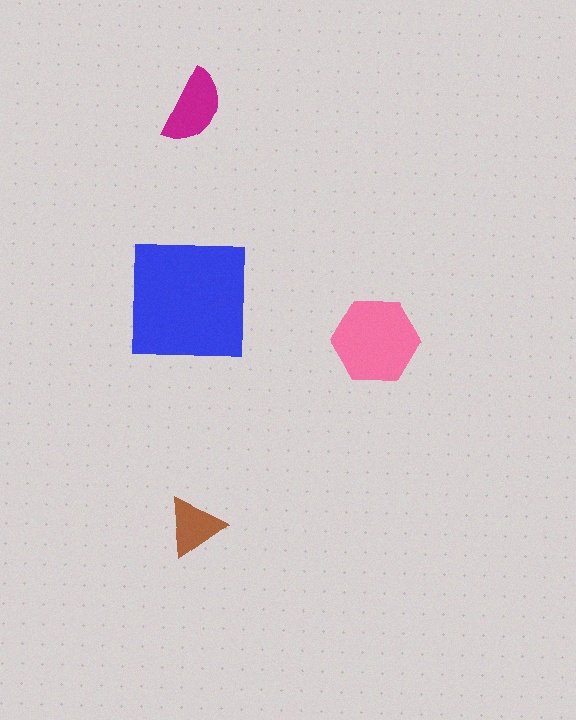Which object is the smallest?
The brown triangle.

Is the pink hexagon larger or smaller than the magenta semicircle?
Larger.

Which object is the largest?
The blue square.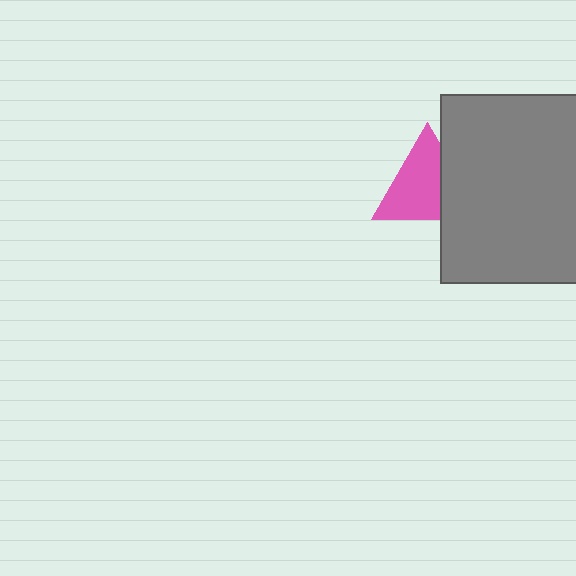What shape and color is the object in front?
The object in front is a gray square.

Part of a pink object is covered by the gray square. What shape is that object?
It is a triangle.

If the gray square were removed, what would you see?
You would see the complete pink triangle.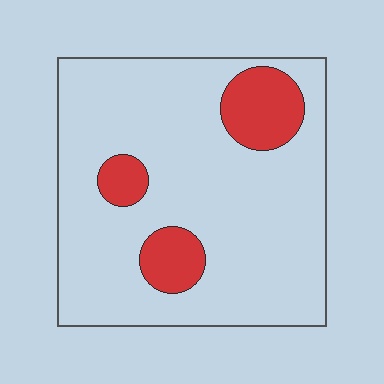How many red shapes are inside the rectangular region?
3.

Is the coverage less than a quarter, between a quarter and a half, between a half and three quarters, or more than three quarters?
Less than a quarter.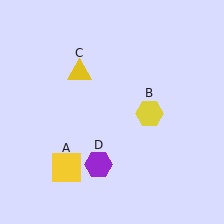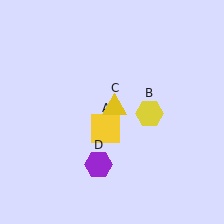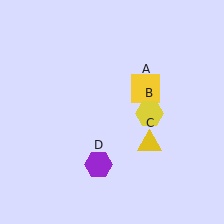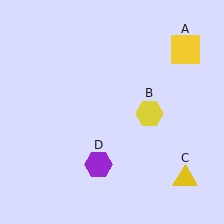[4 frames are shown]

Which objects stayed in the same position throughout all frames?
Yellow hexagon (object B) and purple hexagon (object D) remained stationary.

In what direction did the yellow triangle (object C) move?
The yellow triangle (object C) moved down and to the right.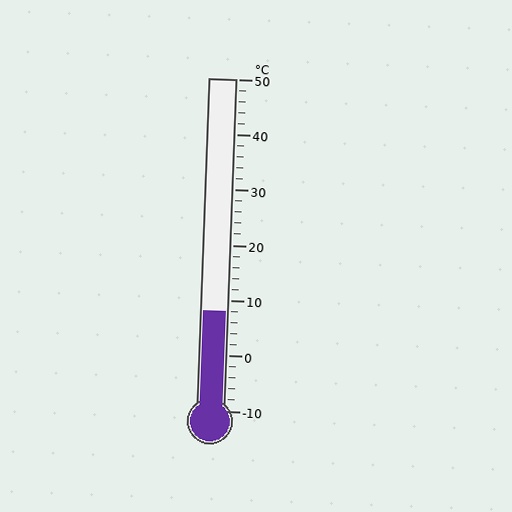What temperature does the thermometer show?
The thermometer shows approximately 8°C.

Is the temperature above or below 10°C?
The temperature is below 10°C.